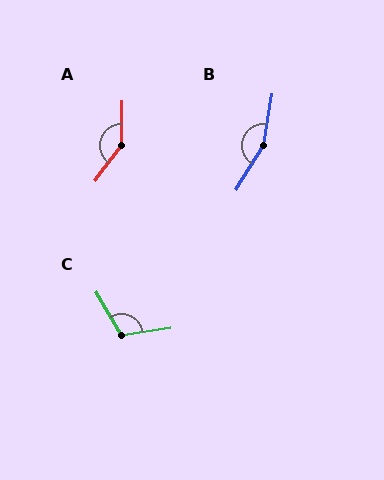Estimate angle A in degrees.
Approximately 144 degrees.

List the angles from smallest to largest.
C (112°), A (144°), B (157°).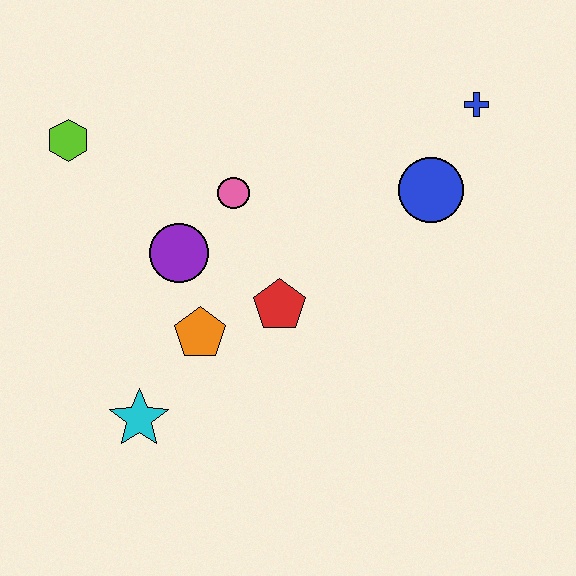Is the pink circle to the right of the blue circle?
No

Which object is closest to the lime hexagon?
The purple circle is closest to the lime hexagon.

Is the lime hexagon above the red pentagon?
Yes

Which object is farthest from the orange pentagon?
The blue cross is farthest from the orange pentagon.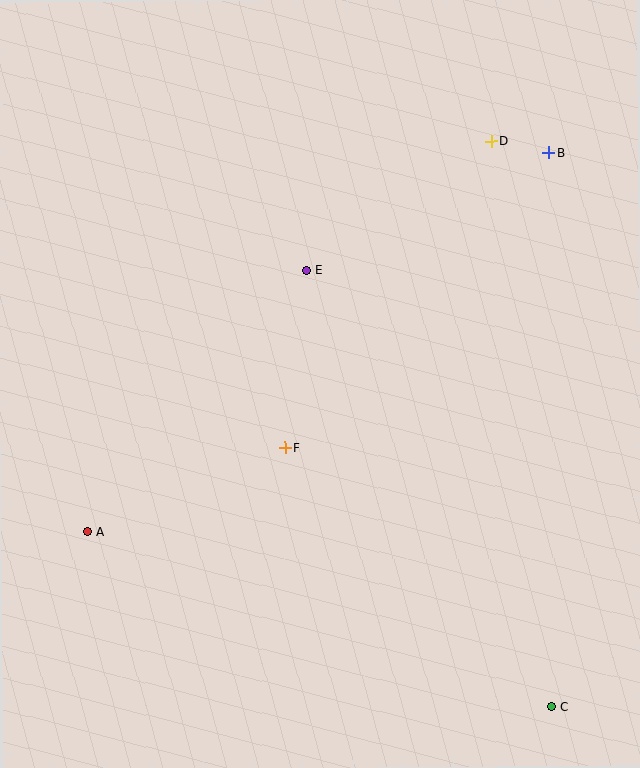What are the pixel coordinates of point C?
Point C is at (552, 707).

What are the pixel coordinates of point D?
Point D is at (491, 141).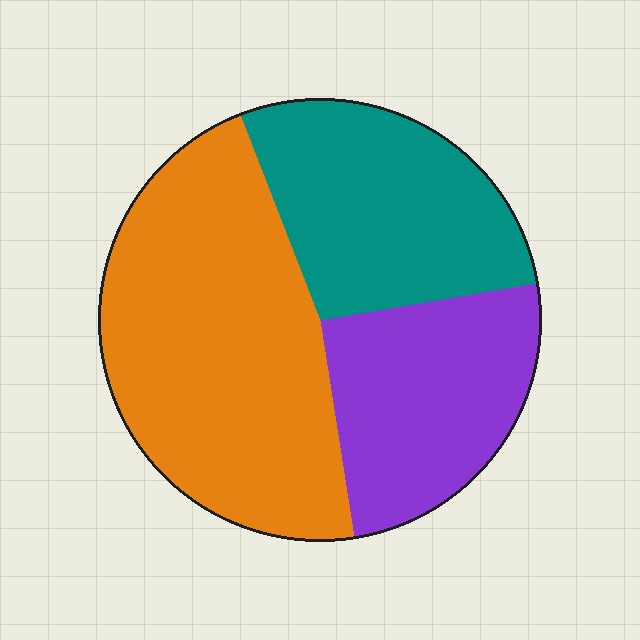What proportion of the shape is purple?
Purple covers 25% of the shape.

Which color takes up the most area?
Orange, at roughly 45%.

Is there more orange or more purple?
Orange.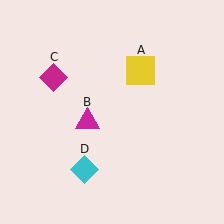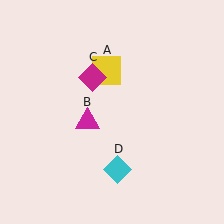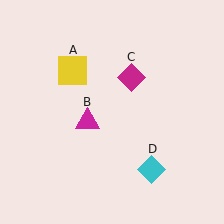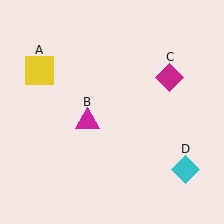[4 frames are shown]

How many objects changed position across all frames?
3 objects changed position: yellow square (object A), magenta diamond (object C), cyan diamond (object D).